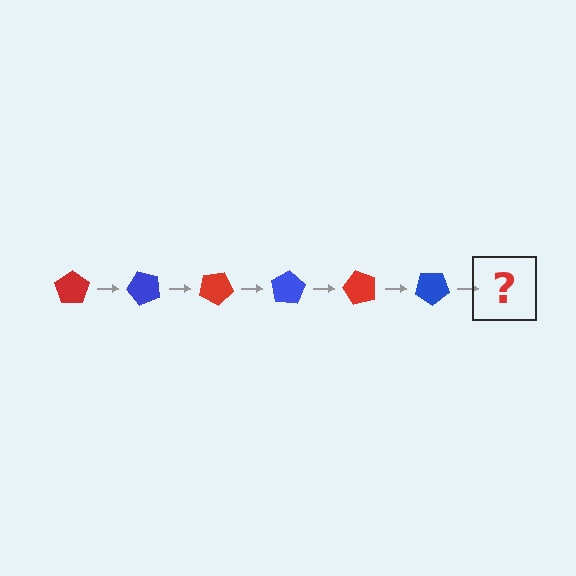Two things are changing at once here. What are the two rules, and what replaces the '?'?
The two rules are that it rotates 50 degrees each step and the color cycles through red and blue. The '?' should be a red pentagon, rotated 300 degrees from the start.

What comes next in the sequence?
The next element should be a red pentagon, rotated 300 degrees from the start.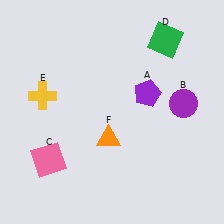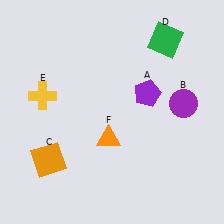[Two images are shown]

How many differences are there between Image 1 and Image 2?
There is 1 difference between the two images.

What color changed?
The square (C) changed from pink in Image 1 to orange in Image 2.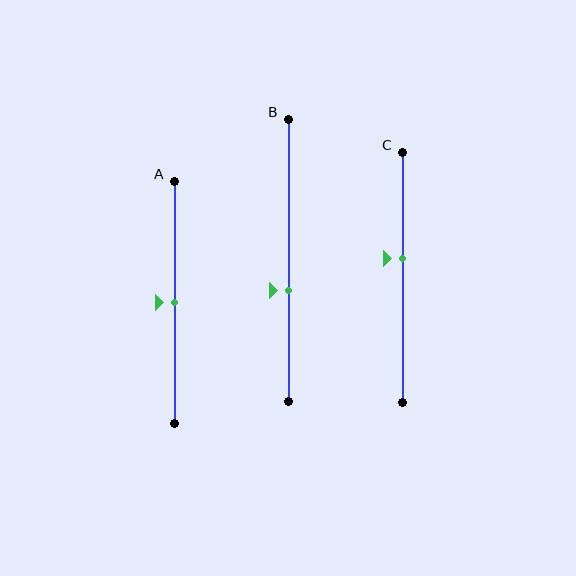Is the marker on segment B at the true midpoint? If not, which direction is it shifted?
No, the marker on segment B is shifted downward by about 11% of the segment length.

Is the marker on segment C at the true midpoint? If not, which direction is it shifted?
No, the marker on segment C is shifted upward by about 7% of the segment length.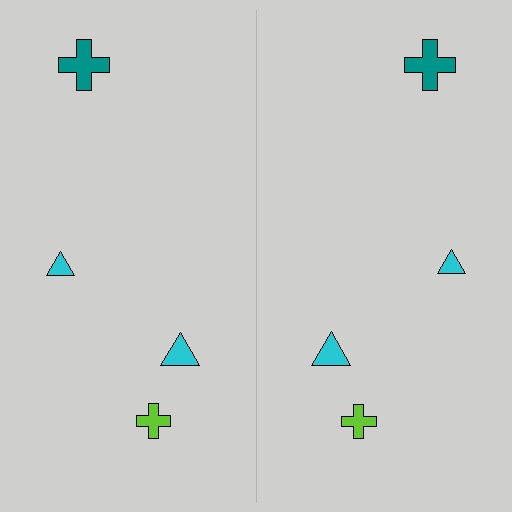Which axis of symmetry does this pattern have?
The pattern has a vertical axis of symmetry running through the center of the image.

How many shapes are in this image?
There are 8 shapes in this image.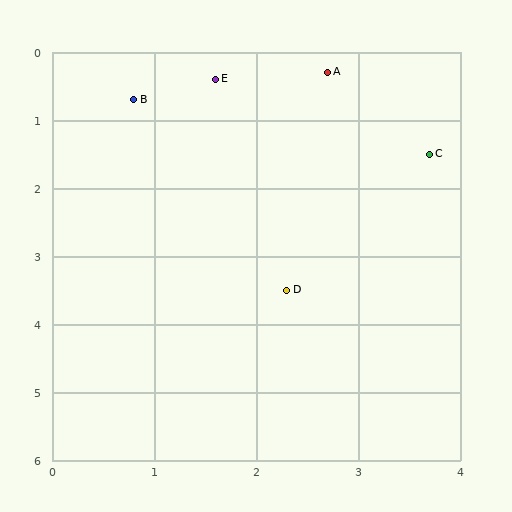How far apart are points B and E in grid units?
Points B and E are about 0.9 grid units apart.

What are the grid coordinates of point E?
Point E is at approximately (1.6, 0.4).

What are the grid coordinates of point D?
Point D is at approximately (2.3, 3.5).